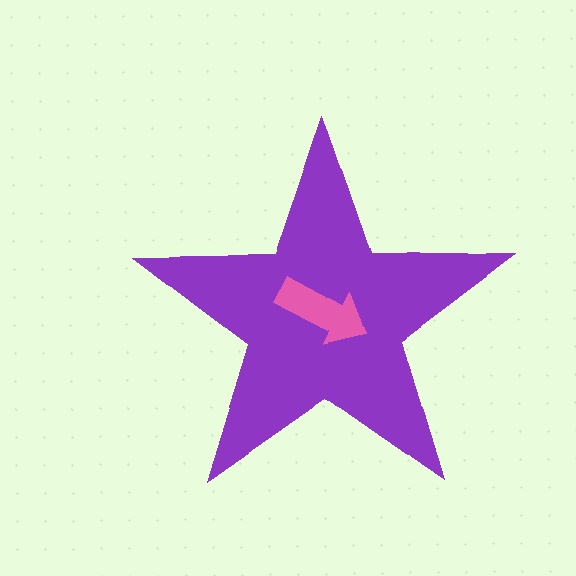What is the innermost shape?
The pink arrow.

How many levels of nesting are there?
2.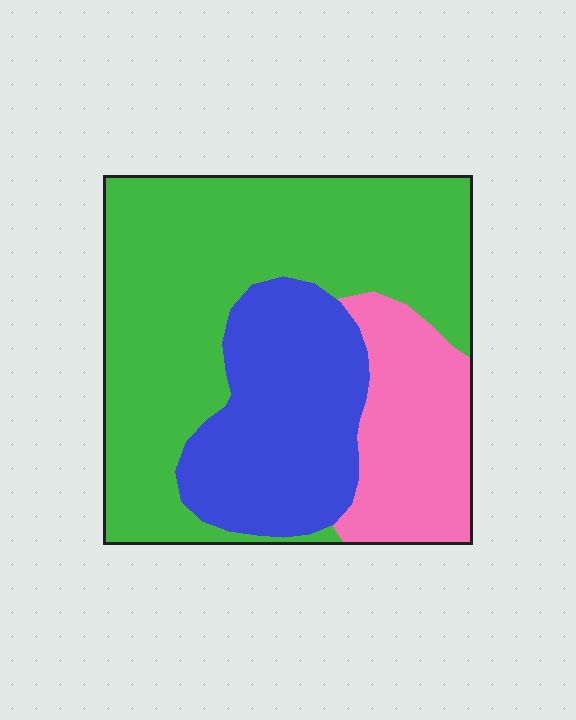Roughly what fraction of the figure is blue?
Blue takes up about one quarter (1/4) of the figure.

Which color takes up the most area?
Green, at roughly 55%.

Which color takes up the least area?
Pink, at roughly 20%.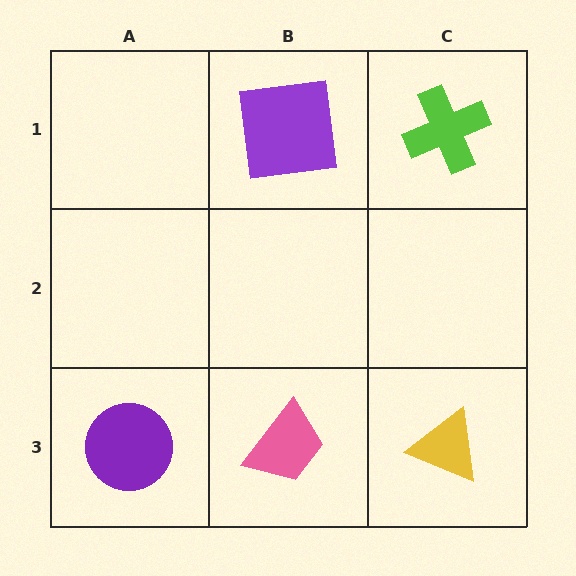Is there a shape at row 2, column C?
No, that cell is empty.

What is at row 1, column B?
A purple square.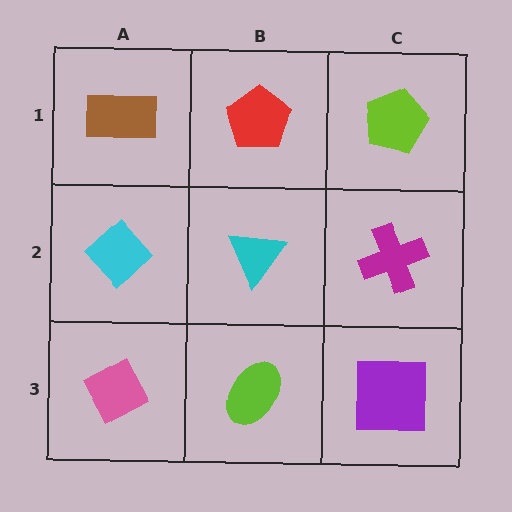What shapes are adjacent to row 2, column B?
A red pentagon (row 1, column B), a lime ellipse (row 3, column B), a cyan diamond (row 2, column A), a magenta cross (row 2, column C).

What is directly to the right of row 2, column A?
A cyan triangle.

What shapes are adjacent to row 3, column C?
A magenta cross (row 2, column C), a lime ellipse (row 3, column B).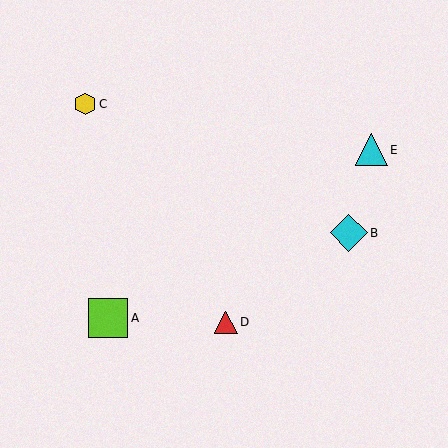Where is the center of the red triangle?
The center of the red triangle is at (226, 322).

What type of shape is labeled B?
Shape B is a cyan diamond.